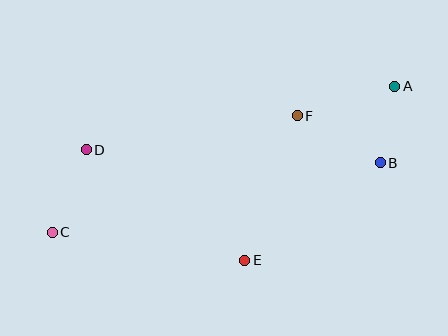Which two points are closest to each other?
Points A and B are closest to each other.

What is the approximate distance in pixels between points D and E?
The distance between D and E is approximately 193 pixels.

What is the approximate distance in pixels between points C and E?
The distance between C and E is approximately 194 pixels.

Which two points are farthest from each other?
Points A and C are farthest from each other.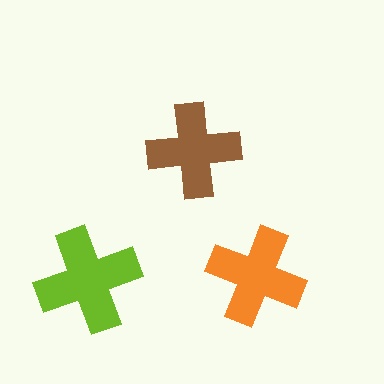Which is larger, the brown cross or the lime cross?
The lime one.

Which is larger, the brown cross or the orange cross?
The orange one.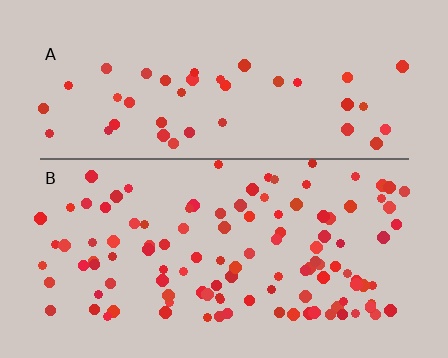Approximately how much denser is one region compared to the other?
Approximately 2.7× — region B over region A.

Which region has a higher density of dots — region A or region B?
B (the bottom).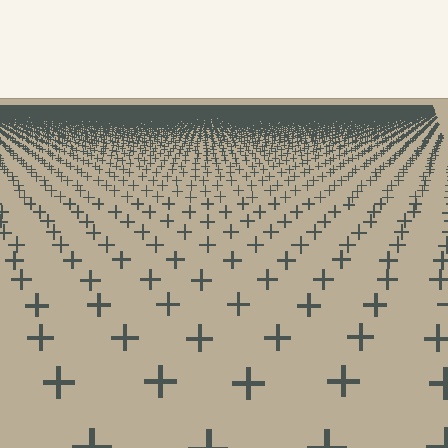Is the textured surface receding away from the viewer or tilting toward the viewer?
The surface is receding away from the viewer. Texture elements get smaller and denser toward the top.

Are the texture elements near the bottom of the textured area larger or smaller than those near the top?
Larger. Near the bottom, elements are closer to the viewer and appear at a bigger on-screen size.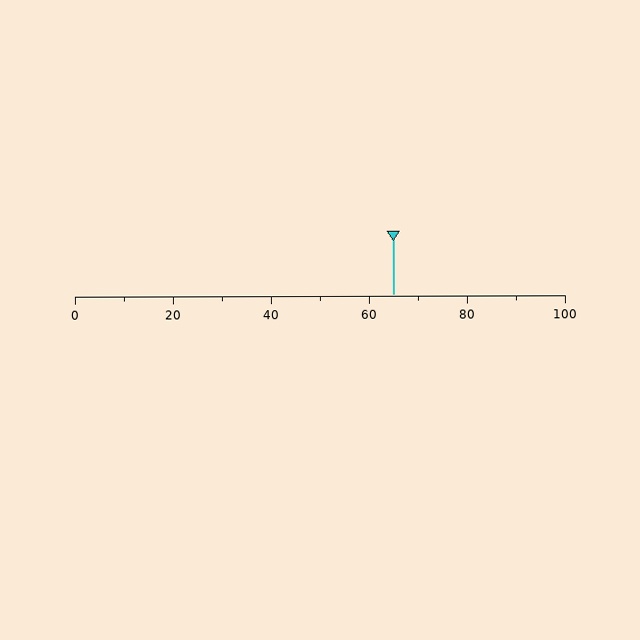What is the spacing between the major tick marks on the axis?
The major ticks are spaced 20 apart.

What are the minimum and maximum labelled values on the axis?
The axis runs from 0 to 100.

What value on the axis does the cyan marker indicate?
The marker indicates approximately 65.